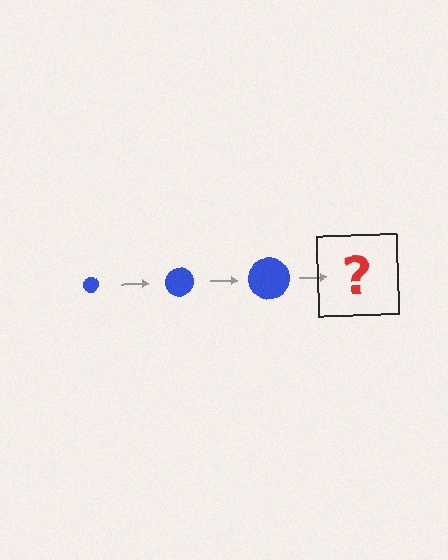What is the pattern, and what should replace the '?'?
The pattern is that the circle gets progressively larger each step. The '?' should be a blue circle, larger than the previous one.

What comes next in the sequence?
The next element should be a blue circle, larger than the previous one.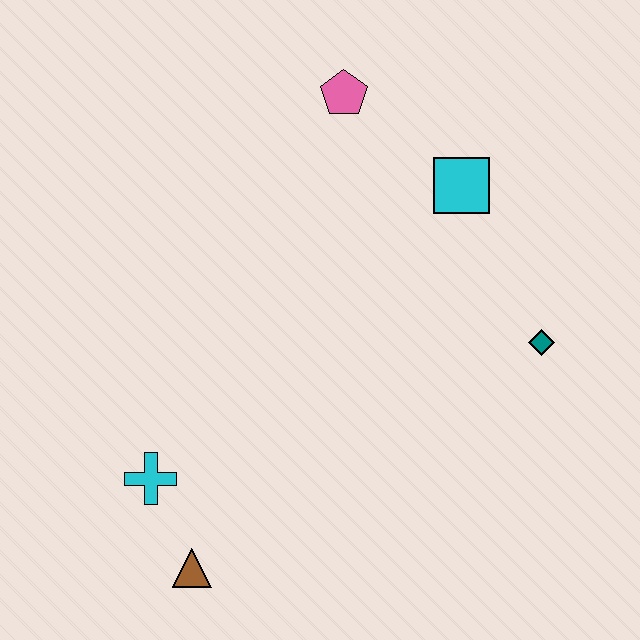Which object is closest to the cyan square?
The pink pentagon is closest to the cyan square.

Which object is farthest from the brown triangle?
The pink pentagon is farthest from the brown triangle.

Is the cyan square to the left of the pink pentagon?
No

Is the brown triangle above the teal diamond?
No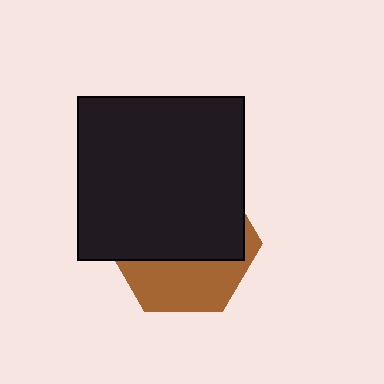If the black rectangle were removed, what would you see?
You would see the complete brown hexagon.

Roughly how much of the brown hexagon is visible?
A small part of it is visible (roughly 37%).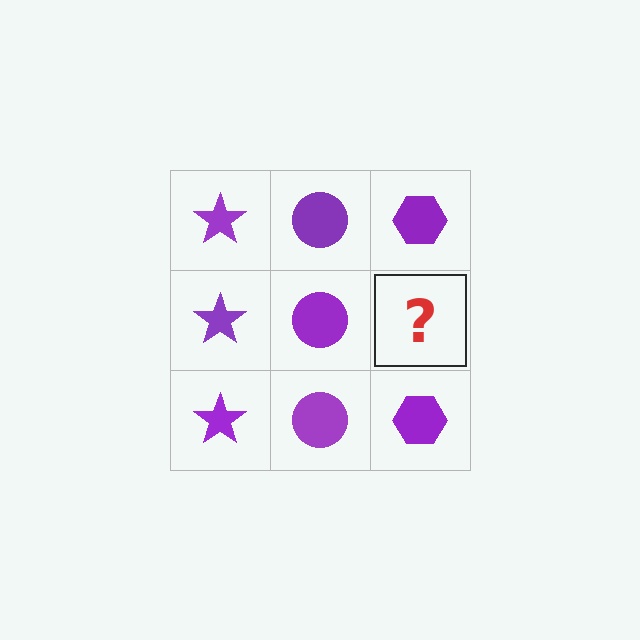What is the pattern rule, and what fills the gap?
The rule is that each column has a consistent shape. The gap should be filled with a purple hexagon.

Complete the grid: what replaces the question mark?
The question mark should be replaced with a purple hexagon.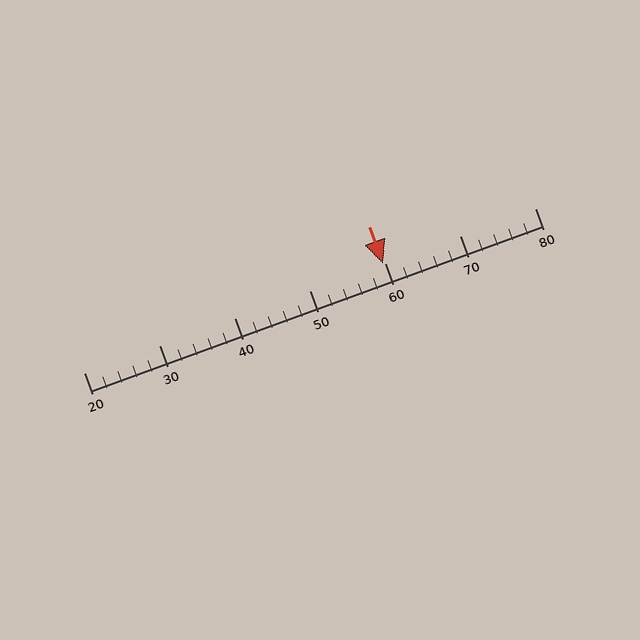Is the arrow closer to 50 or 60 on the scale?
The arrow is closer to 60.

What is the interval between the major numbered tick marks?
The major tick marks are spaced 10 units apart.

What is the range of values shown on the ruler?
The ruler shows values from 20 to 80.